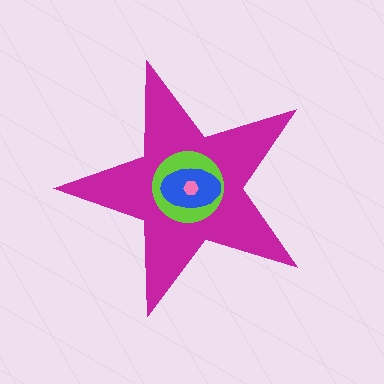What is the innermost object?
The pink hexagon.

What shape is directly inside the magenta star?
The lime circle.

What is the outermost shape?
The magenta star.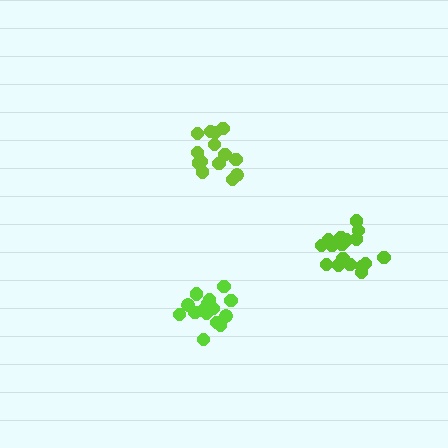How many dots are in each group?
Group 1: 17 dots, Group 2: 14 dots, Group 3: 15 dots (46 total).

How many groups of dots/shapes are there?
There are 3 groups.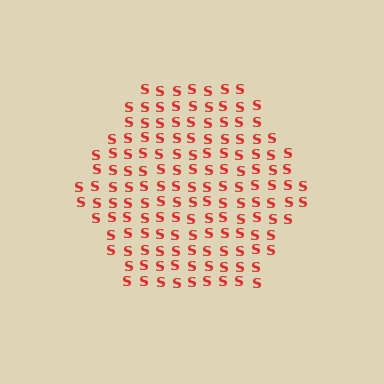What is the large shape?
The large shape is a hexagon.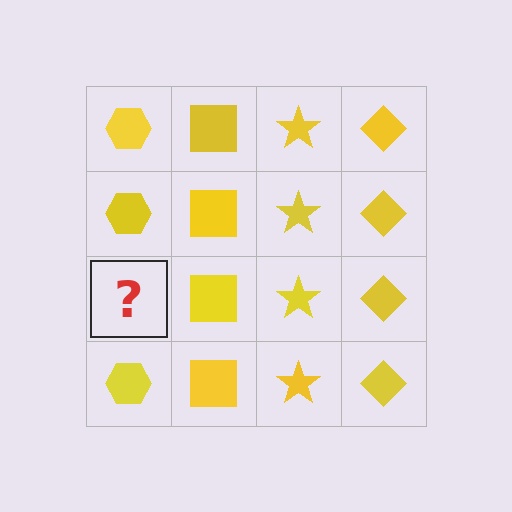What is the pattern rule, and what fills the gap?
The rule is that each column has a consistent shape. The gap should be filled with a yellow hexagon.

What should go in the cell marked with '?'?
The missing cell should contain a yellow hexagon.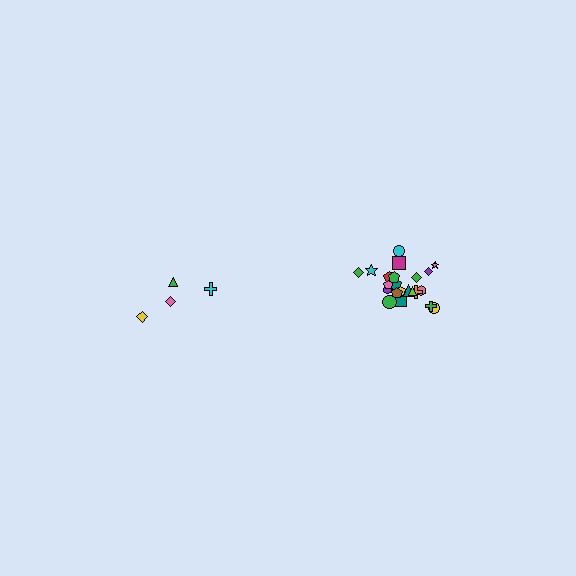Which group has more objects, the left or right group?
The right group.